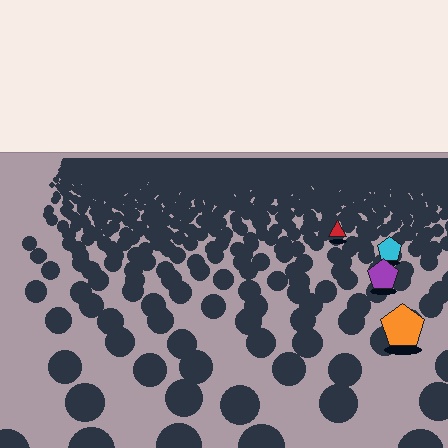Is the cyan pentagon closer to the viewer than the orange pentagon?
No. The orange pentagon is closer — you can tell from the texture gradient: the ground texture is coarser near it.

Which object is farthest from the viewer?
The red triangle is farthest from the viewer. It appears smaller and the ground texture around it is denser.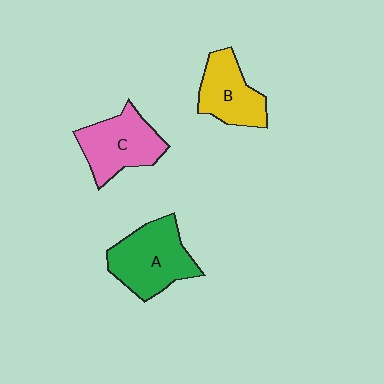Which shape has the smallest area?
Shape B (yellow).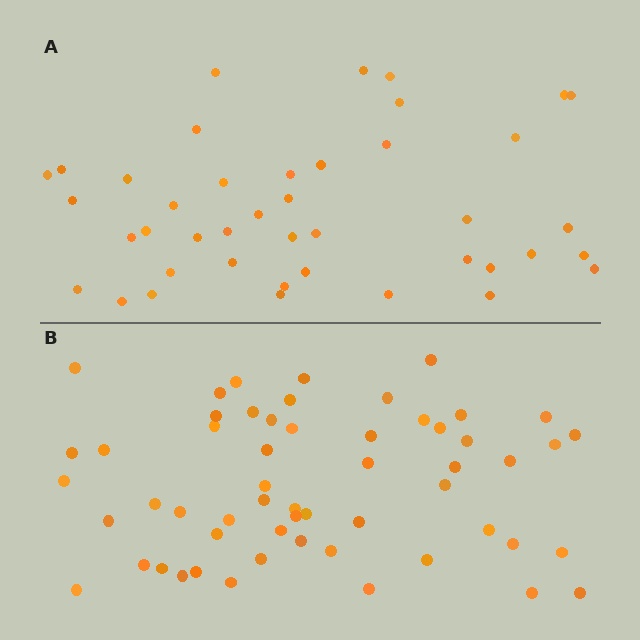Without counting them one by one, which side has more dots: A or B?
Region B (the bottom region) has more dots.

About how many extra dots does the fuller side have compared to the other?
Region B has approximately 15 more dots than region A.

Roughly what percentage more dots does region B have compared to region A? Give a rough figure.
About 35% more.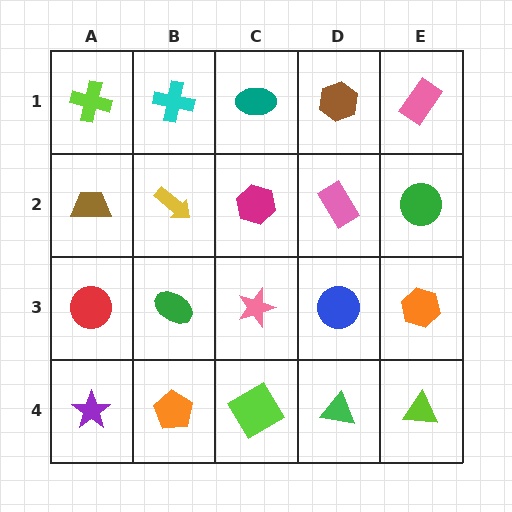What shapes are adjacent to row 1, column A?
A brown trapezoid (row 2, column A), a cyan cross (row 1, column B).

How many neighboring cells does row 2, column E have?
3.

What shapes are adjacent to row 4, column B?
A green ellipse (row 3, column B), a purple star (row 4, column A), a lime diamond (row 4, column C).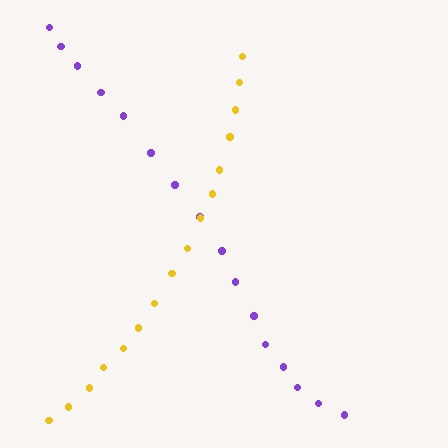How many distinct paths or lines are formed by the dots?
There are 2 distinct paths.